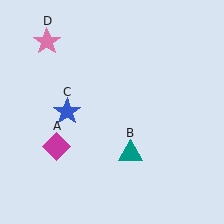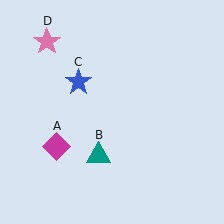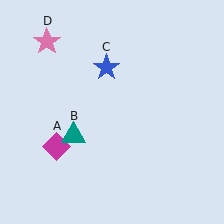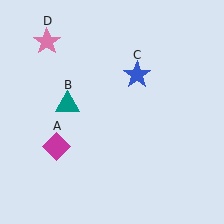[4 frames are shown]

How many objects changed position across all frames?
2 objects changed position: teal triangle (object B), blue star (object C).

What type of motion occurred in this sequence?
The teal triangle (object B), blue star (object C) rotated clockwise around the center of the scene.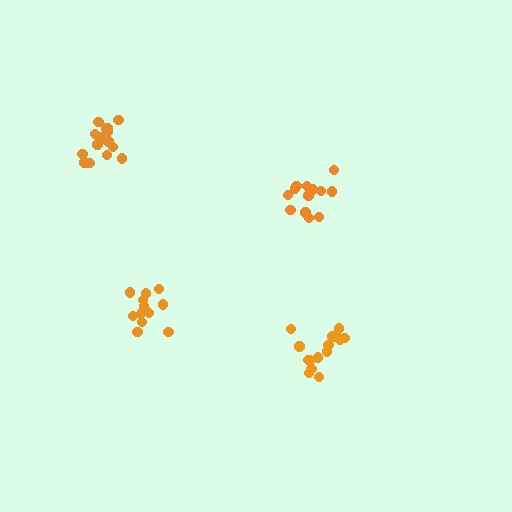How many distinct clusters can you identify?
There are 4 distinct clusters.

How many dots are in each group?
Group 1: 15 dots, Group 2: 13 dots, Group 3: 14 dots, Group 4: 14 dots (56 total).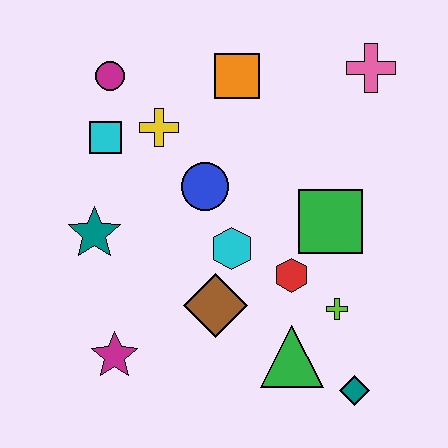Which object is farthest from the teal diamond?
The magenta circle is farthest from the teal diamond.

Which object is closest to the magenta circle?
The cyan square is closest to the magenta circle.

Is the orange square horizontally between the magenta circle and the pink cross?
Yes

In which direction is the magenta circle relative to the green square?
The magenta circle is to the left of the green square.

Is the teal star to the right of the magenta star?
No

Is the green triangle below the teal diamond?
No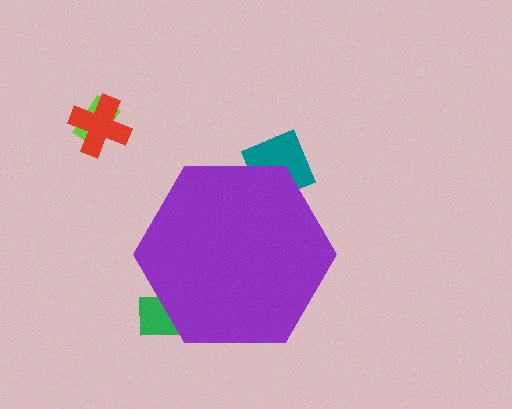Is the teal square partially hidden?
Yes, the teal square is partially hidden behind the purple hexagon.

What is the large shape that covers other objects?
A purple hexagon.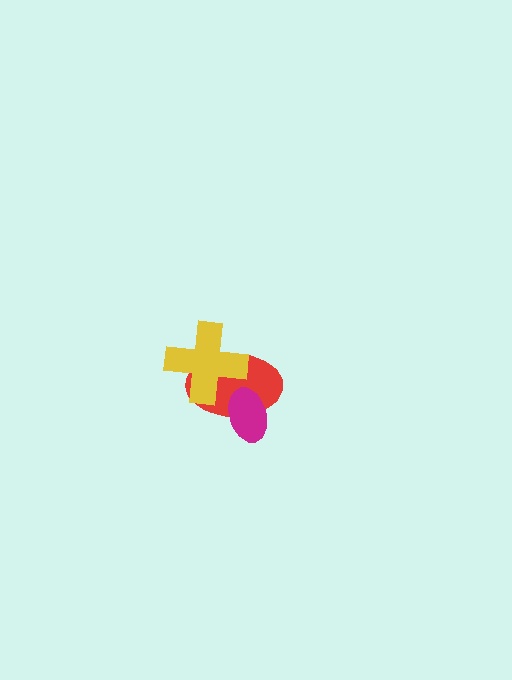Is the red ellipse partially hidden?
Yes, it is partially covered by another shape.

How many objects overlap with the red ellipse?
2 objects overlap with the red ellipse.